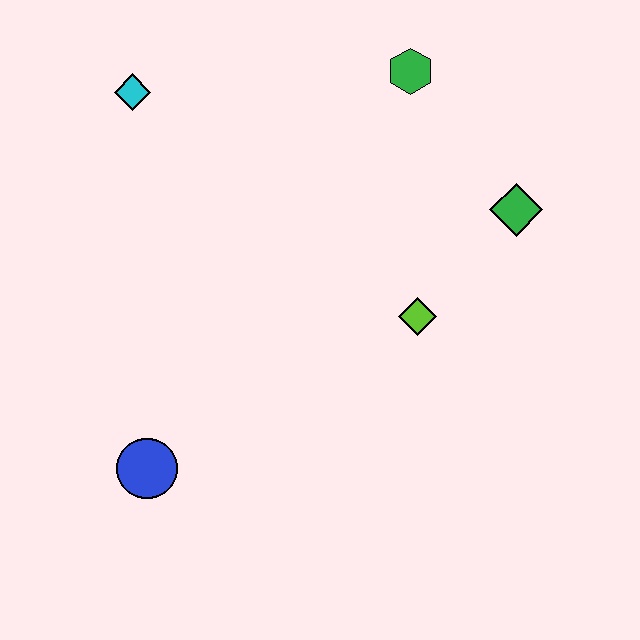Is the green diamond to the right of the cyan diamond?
Yes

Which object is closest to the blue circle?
The lime diamond is closest to the blue circle.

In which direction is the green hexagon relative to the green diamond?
The green hexagon is above the green diamond.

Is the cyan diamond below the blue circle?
No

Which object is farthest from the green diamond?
The blue circle is farthest from the green diamond.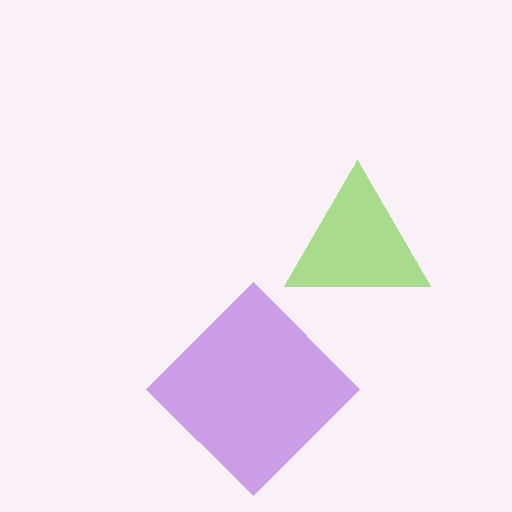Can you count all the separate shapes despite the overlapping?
Yes, there are 2 separate shapes.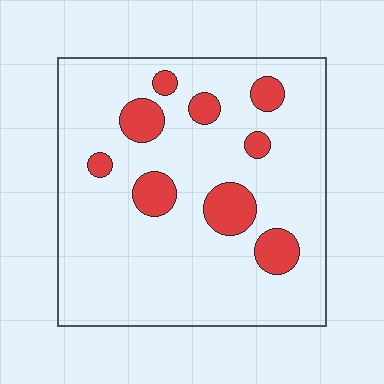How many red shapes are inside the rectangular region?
9.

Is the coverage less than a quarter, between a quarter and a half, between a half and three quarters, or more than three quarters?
Less than a quarter.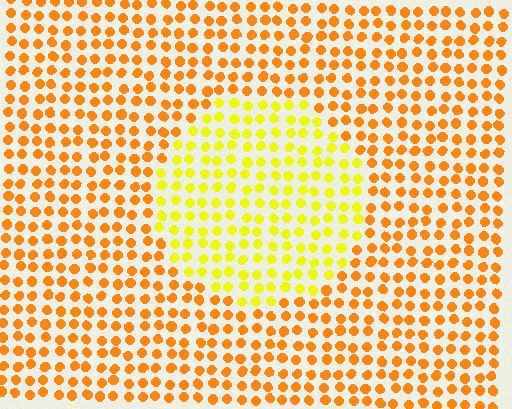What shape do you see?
I see a circle.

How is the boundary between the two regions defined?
The boundary is defined purely by a slight shift in hue (about 33 degrees). Spacing, size, and orientation are identical on both sides.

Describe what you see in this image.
The image is filled with small orange elements in a uniform arrangement. A circle-shaped region is visible where the elements are tinted to a slightly different hue, forming a subtle color boundary.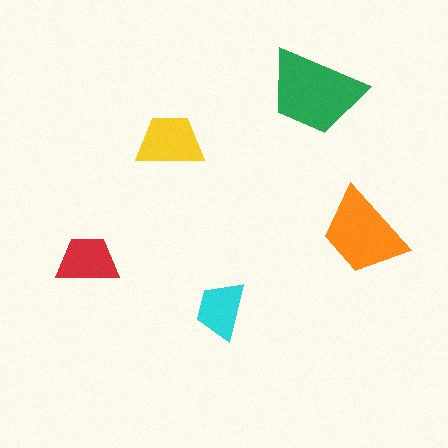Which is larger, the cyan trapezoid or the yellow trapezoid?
The yellow one.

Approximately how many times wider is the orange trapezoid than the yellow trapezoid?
About 1.5 times wider.